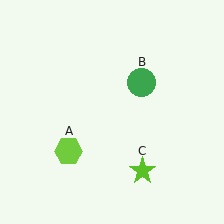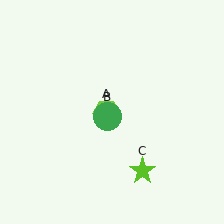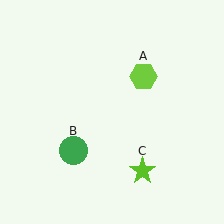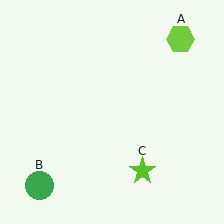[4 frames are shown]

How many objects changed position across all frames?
2 objects changed position: lime hexagon (object A), green circle (object B).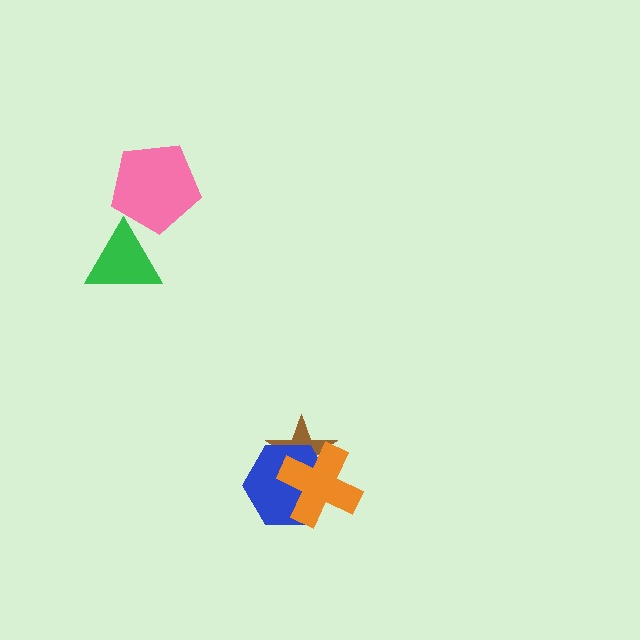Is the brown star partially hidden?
Yes, it is partially covered by another shape.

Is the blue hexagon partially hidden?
Yes, it is partially covered by another shape.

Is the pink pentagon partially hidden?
No, no other shape covers it.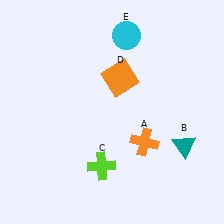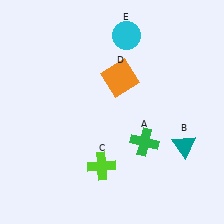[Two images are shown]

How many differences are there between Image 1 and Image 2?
There is 1 difference between the two images.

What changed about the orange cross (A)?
In Image 1, A is orange. In Image 2, it changed to green.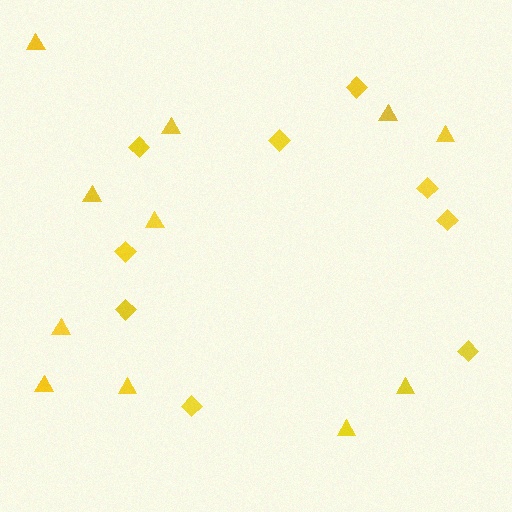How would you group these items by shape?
There are 2 groups: one group of diamonds (9) and one group of triangles (11).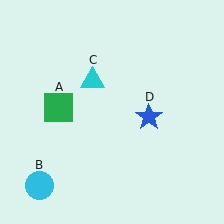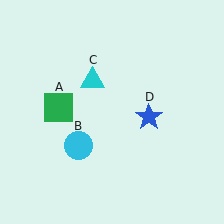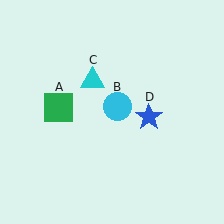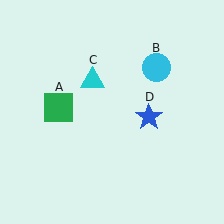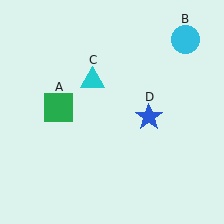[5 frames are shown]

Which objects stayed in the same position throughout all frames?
Green square (object A) and cyan triangle (object C) and blue star (object D) remained stationary.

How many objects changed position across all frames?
1 object changed position: cyan circle (object B).